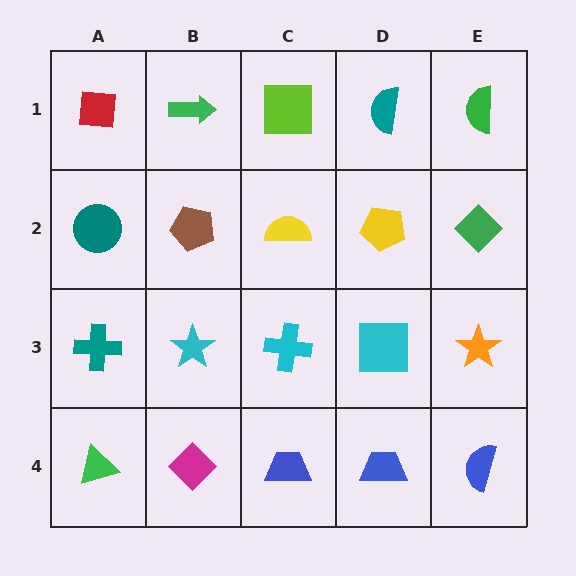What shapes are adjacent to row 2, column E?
A green semicircle (row 1, column E), an orange star (row 3, column E), a yellow pentagon (row 2, column D).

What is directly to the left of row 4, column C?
A magenta diamond.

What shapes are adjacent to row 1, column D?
A yellow pentagon (row 2, column D), a lime square (row 1, column C), a green semicircle (row 1, column E).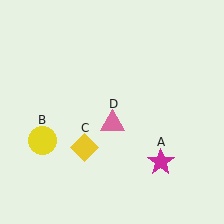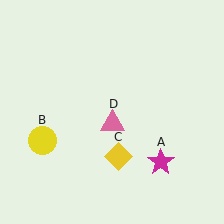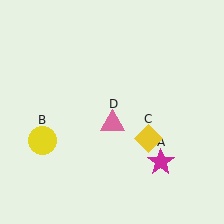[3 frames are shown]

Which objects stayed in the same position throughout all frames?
Magenta star (object A) and yellow circle (object B) and pink triangle (object D) remained stationary.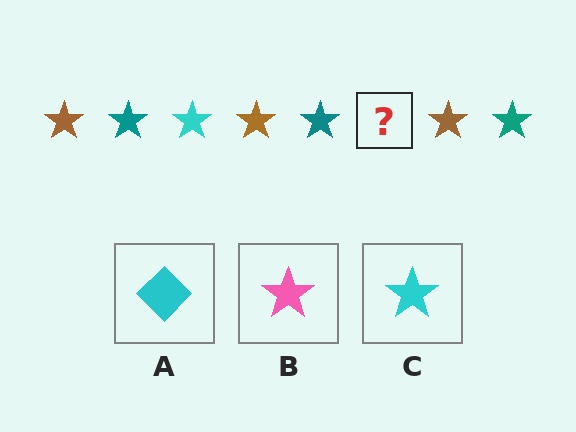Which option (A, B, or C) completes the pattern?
C.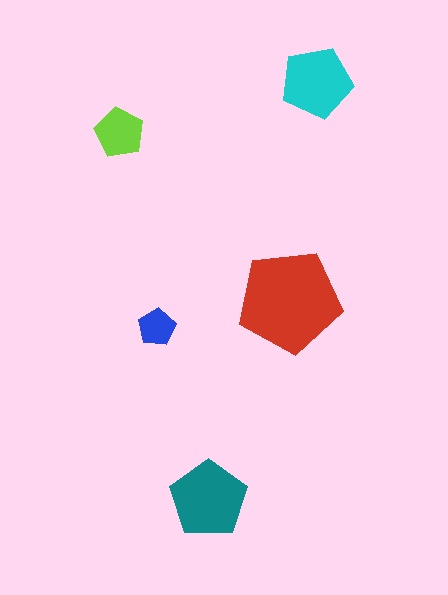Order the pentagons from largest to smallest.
the red one, the teal one, the cyan one, the lime one, the blue one.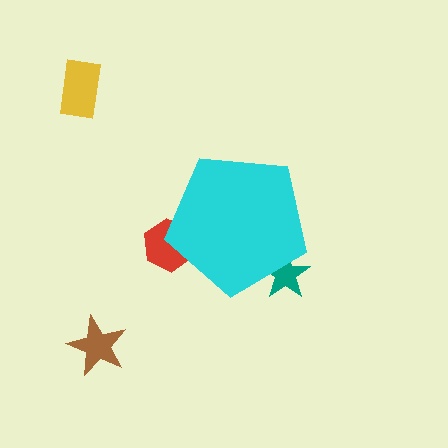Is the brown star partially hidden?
No, the brown star is fully visible.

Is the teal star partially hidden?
Yes, the teal star is partially hidden behind the cyan pentagon.